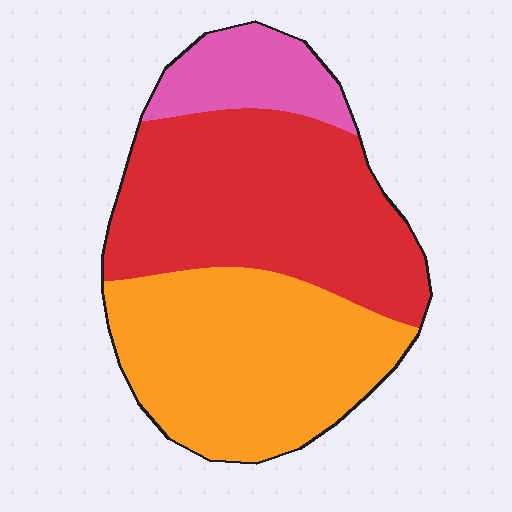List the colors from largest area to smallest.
From largest to smallest: red, orange, pink.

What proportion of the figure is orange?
Orange takes up between a third and a half of the figure.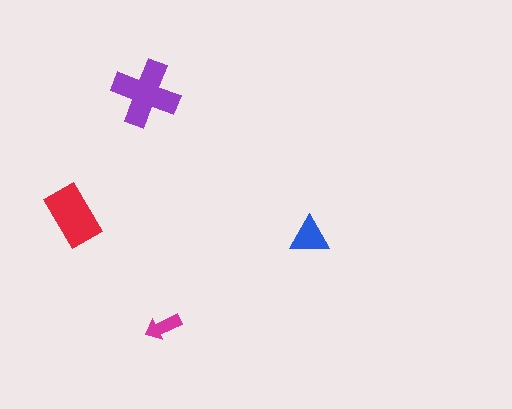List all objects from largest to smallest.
The purple cross, the red rectangle, the blue triangle, the magenta arrow.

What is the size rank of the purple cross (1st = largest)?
1st.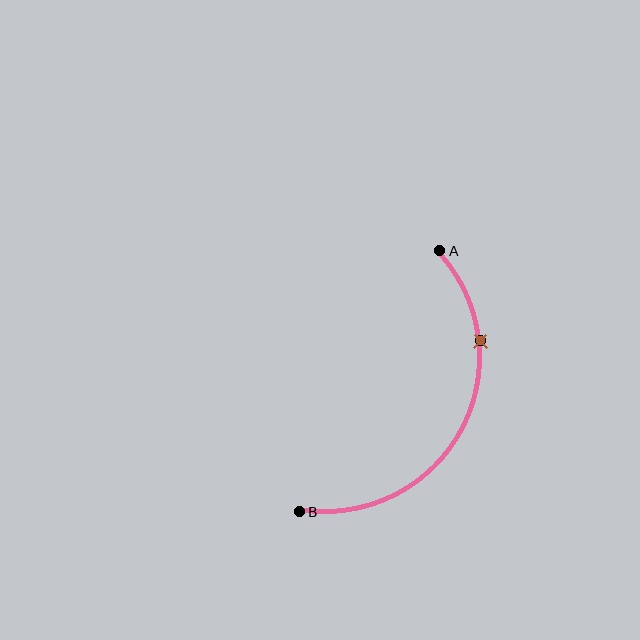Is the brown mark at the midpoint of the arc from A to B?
No. The brown mark lies on the arc but is closer to endpoint A. The arc midpoint would be at the point on the curve equidistant along the arc from both A and B.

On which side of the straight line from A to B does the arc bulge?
The arc bulges to the right of the straight line connecting A and B.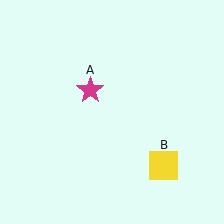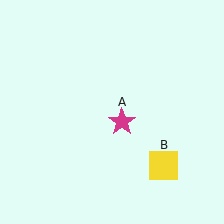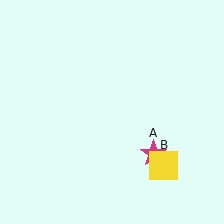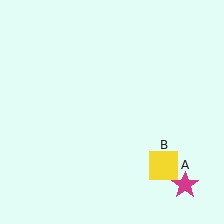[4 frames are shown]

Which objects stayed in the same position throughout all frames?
Yellow square (object B) remained stationary.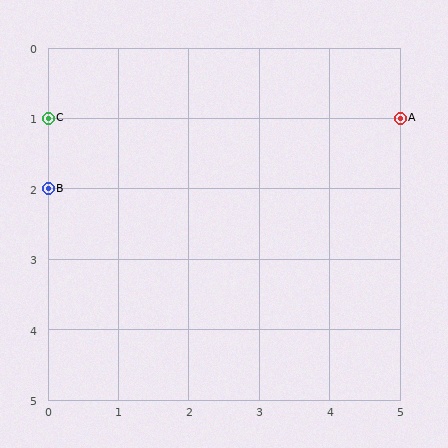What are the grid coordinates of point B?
Point B is at grid coordinates (0, 2).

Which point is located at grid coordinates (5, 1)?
Point A is at (5, 1).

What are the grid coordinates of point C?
Point C is at grid coordinates (0, 1).